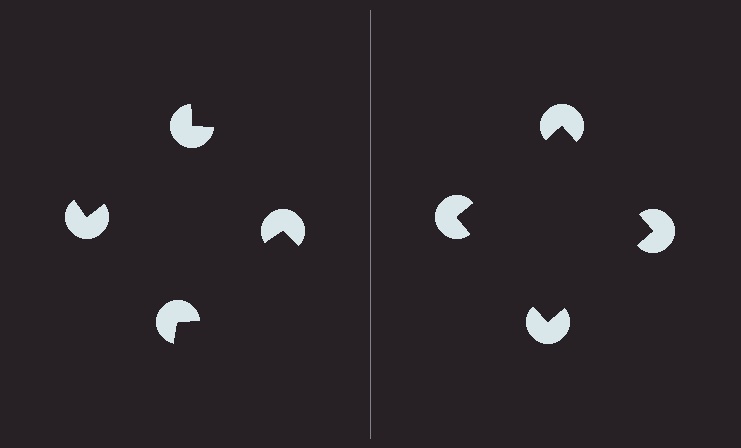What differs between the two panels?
The pac-man discs are positioned identically on both sides; only the wedge orientations differ. On the right they align to a square; on the left they are misaligned.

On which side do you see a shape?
An illusory square appears on the right side. On the left side the wedge cuts are rotated, so no coherent shape forms.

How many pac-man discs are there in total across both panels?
8 — 4 on each side.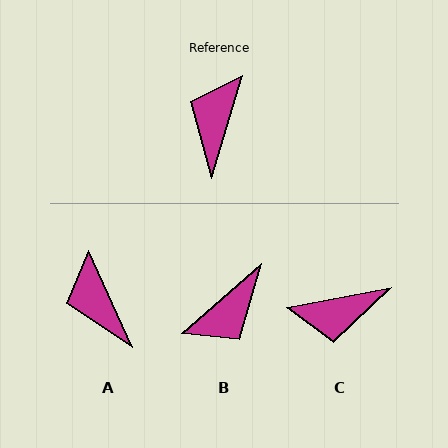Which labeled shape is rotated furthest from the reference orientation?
B, about 148 degrees away.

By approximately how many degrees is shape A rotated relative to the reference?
Approximately 41 degrees counter-clockwise.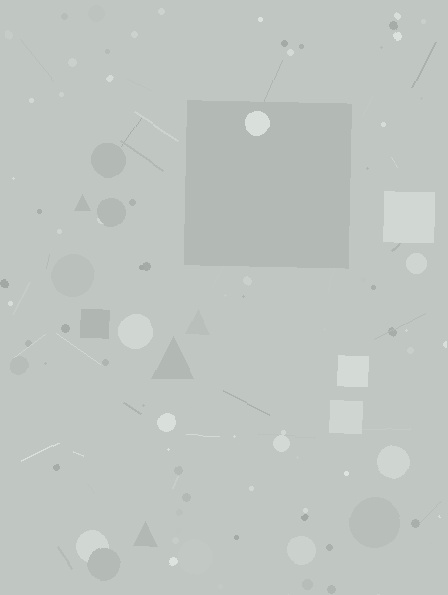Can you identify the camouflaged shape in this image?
The camouflaged shape is a square.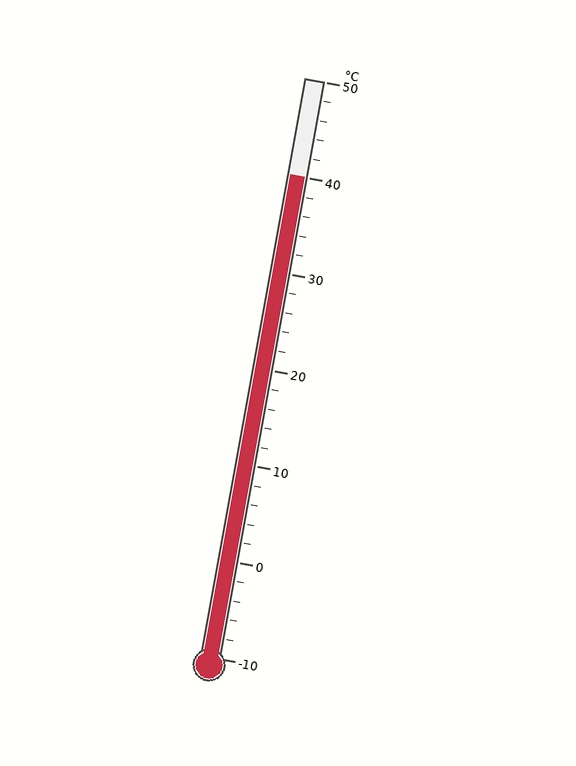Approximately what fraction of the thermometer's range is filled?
The thermometer is filled to approximately 85% of its range.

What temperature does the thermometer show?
The thermometer shows approximately 40°C.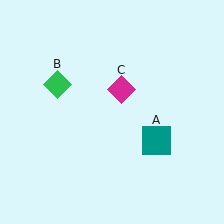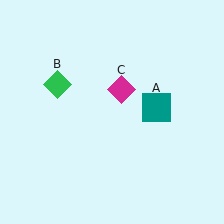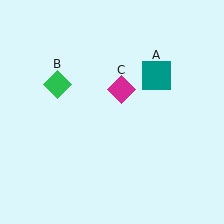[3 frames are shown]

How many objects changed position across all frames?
1 object changed position: teal square (object A).